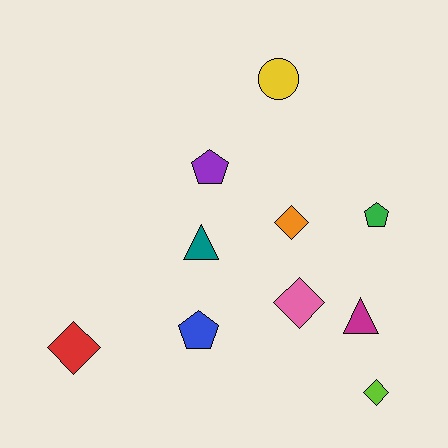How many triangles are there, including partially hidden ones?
There are 2 triangles.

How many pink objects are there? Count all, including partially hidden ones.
There is 1 pink object.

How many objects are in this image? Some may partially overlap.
There are 10 objects.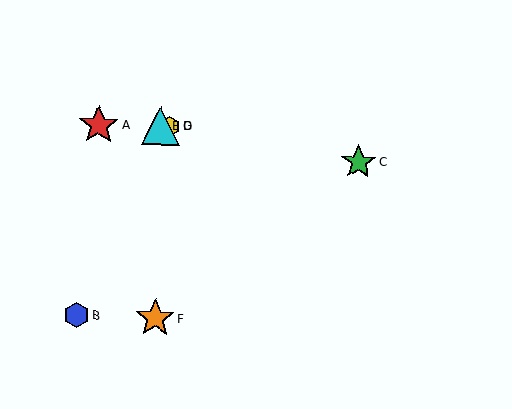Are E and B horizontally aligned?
No, E is at y≈126 and B is at y≈315.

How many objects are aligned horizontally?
4 objects (A, D, E, G) are aligned horizontally.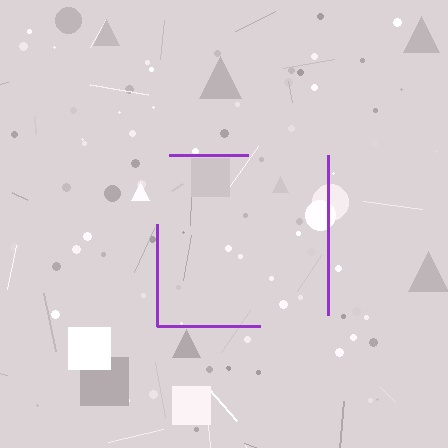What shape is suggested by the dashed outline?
The dashed outline suggests a square.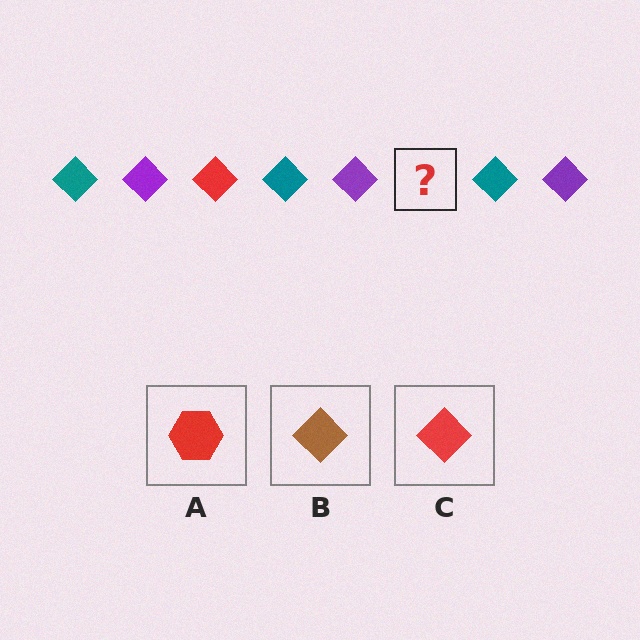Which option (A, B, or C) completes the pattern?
C.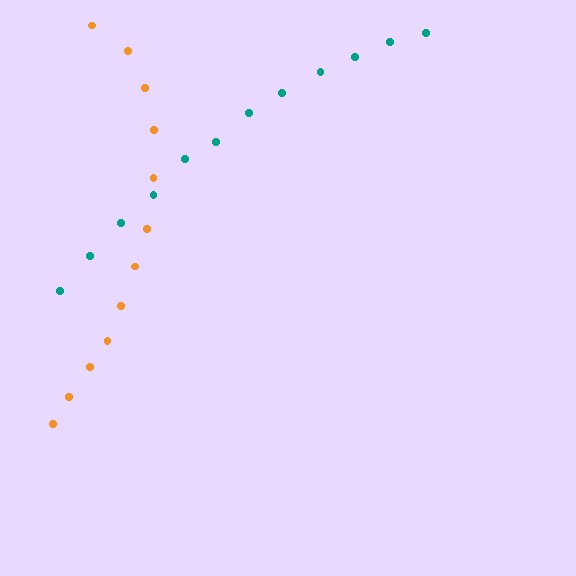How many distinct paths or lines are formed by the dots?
There are 2 distinct paths.